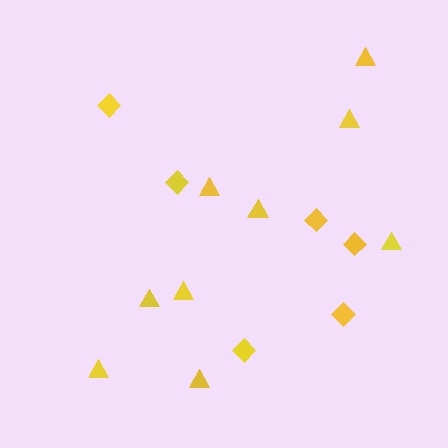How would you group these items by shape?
There are 2 groups: one group of triangles (9) and one group of diamonds (6).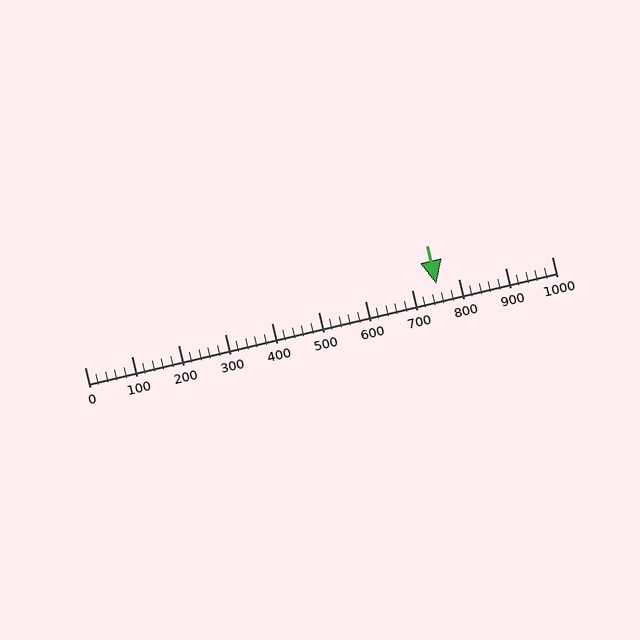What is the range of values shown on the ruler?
The ruler shows values from 0 to 1000.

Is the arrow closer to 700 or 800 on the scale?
The arrow is closer to 800.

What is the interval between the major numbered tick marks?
The major tick marks are spaced 100 units apart.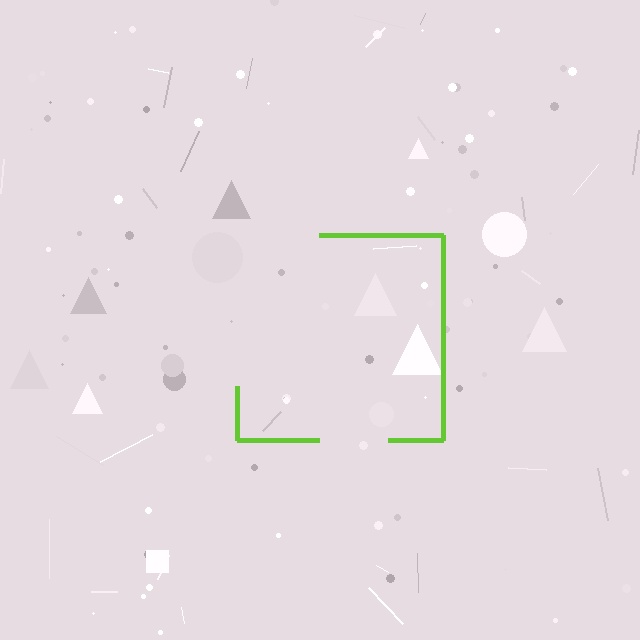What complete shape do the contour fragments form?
The contour fragments form a square.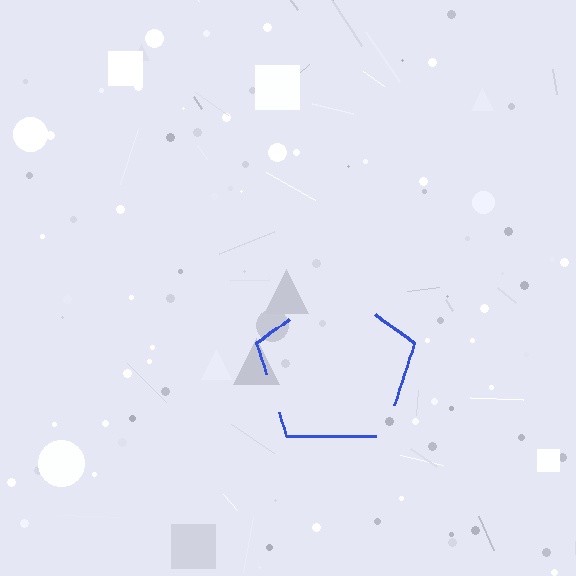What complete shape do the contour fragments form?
The contour fragments form a pentagon.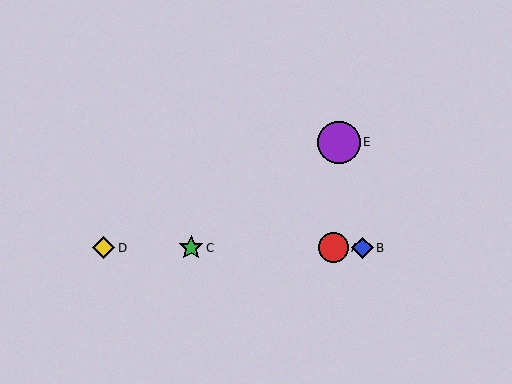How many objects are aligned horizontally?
4 objects (A, B, C, D) are aligned horizontally.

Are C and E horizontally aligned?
No, C is at y≈248 and E is at y≈142.